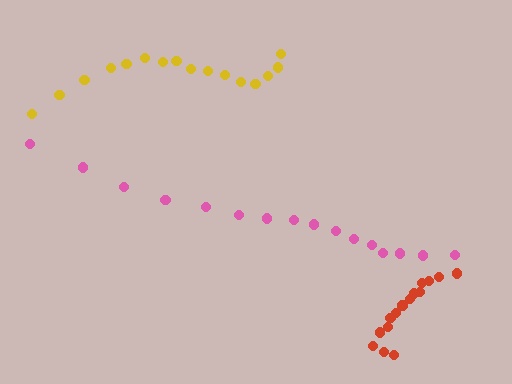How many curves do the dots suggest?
There are 3 distinct paths.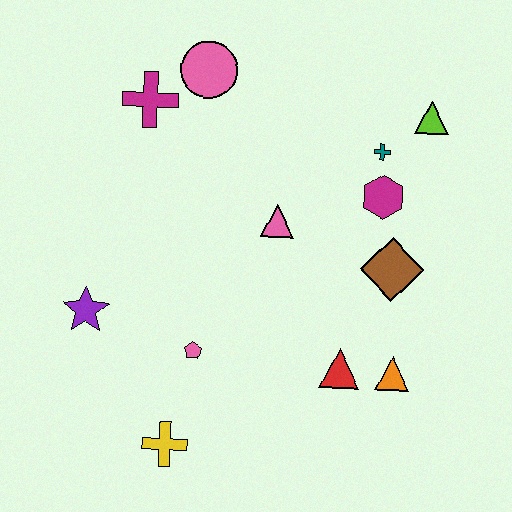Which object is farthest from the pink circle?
The yellow cross is farthest from the pink circle.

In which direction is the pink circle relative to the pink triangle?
The pink circle is above the pink triangle.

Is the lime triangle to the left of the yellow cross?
No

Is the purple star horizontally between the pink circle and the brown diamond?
No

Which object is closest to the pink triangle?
The magenta hexagon is closest to the pink triangle.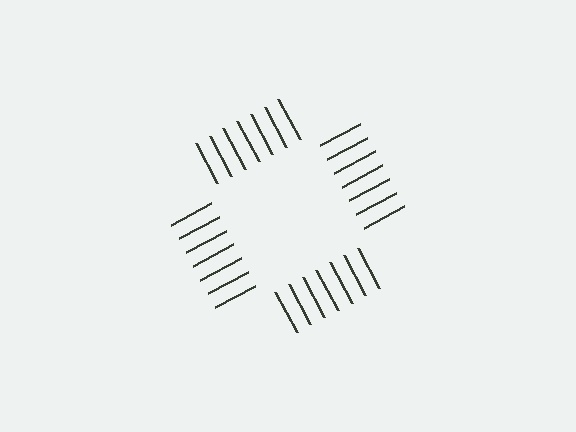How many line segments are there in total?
28 — 7 along each of the 4 edges.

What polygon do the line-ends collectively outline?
An illusory square — the line segments terminate on its edges but no continuous stroke is drawn.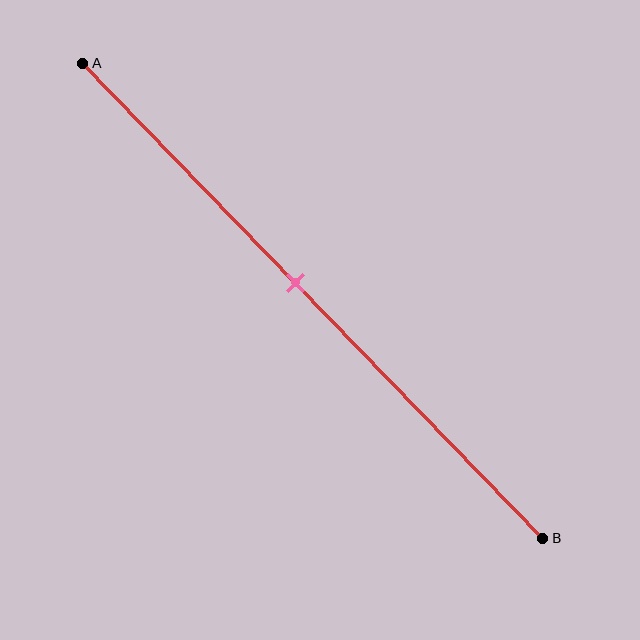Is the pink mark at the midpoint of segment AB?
No, the mark is at about 45% from A, not at the 50% midpoint.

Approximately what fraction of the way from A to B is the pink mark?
The pink mark is approximately 45% of the way from A to B.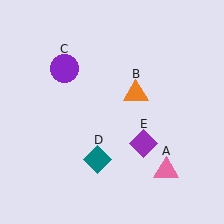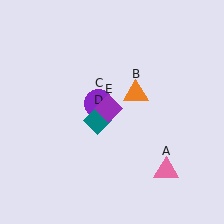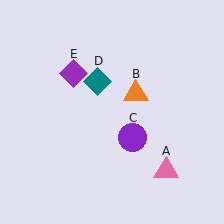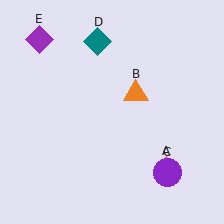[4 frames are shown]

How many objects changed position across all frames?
3 objects changed position: purple circle (object C), teal diamond (object D), purple diamond (object E).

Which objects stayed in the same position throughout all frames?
Pink triangle (object A) and orange triangle (object B) remained stationary.